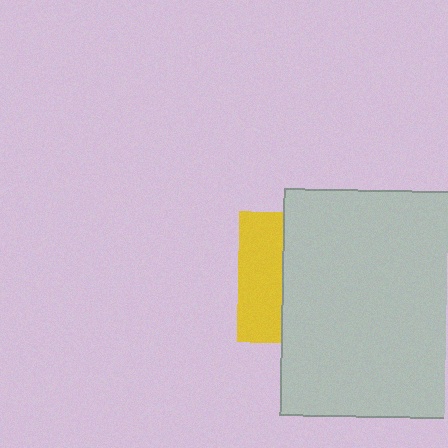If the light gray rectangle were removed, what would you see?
You would see the complete yellow square.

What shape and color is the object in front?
The object in front is a light gray rectangle.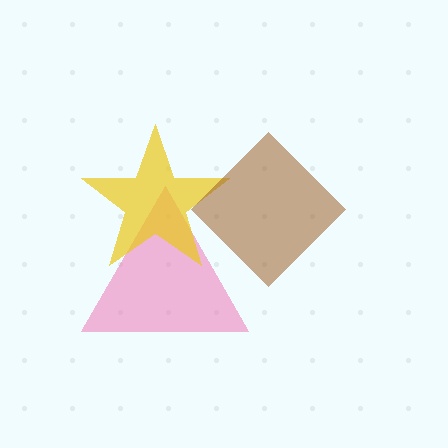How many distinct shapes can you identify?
There are 3 distinct shapes: a pink triangle, a yellow star, a brown diamond.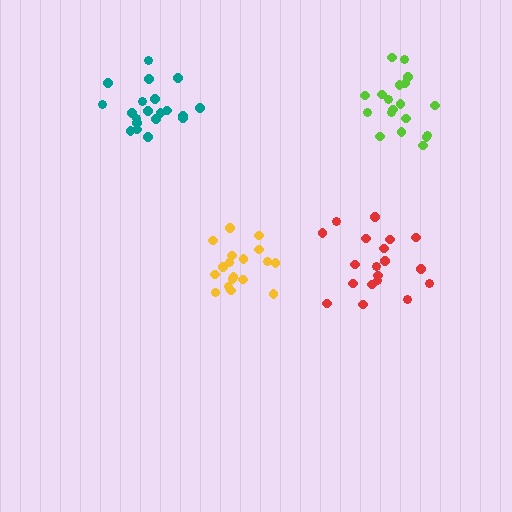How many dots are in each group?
Group 1: 19 dots, Group 2: 18 dots, Group 3: 20 dots, Group 4: 19 dots (76 total).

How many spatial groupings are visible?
There are 4 spatial groupings.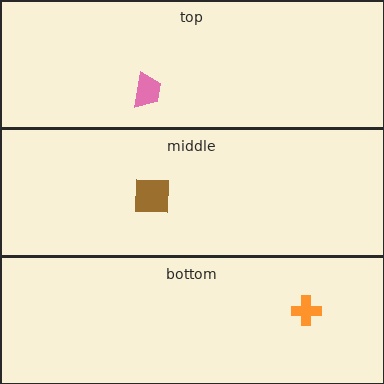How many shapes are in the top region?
1.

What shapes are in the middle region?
The brown square.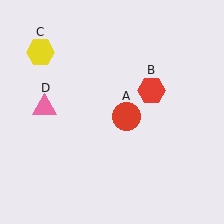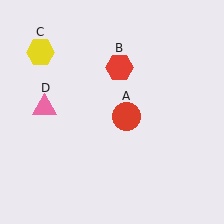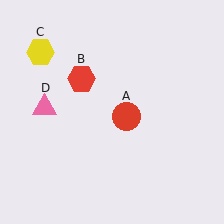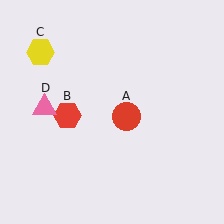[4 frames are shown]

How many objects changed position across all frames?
1 object changed position: red hexagon (object B).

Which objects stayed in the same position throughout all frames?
Red circle (object A) and yellow hexagon (object C) and pink triangle (object D) remained stationary.